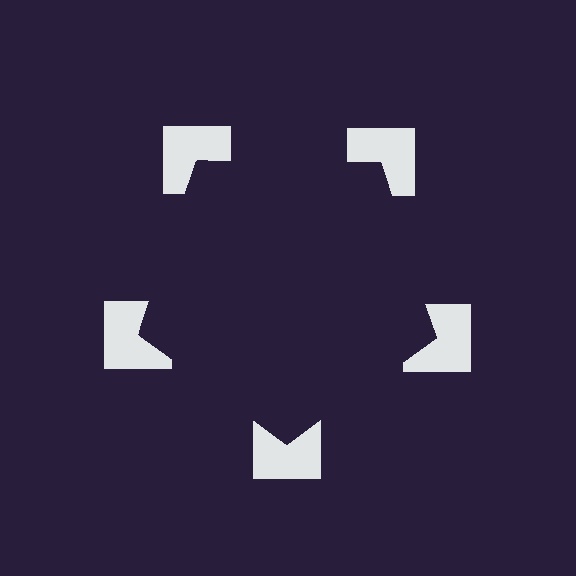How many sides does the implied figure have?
5 sides.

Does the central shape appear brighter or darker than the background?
It typically appears slightly darker than the background, even though no actual brightness change is drawn.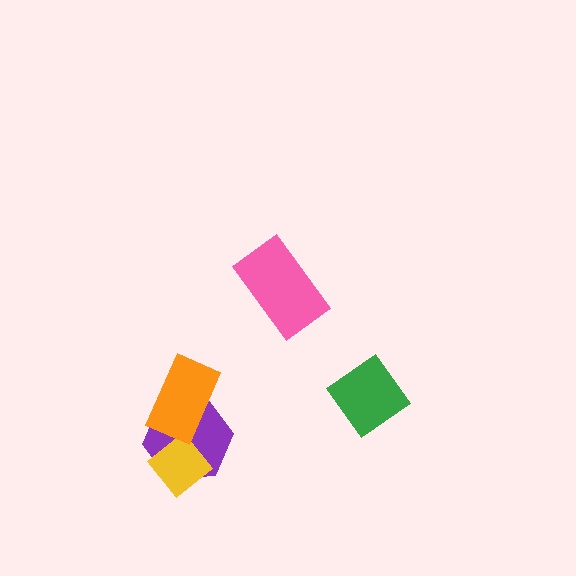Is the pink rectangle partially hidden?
No, no other shape covers it.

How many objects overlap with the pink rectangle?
0 objects overlap with the pink rectangle.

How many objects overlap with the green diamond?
0 objects overlap with the green diamond.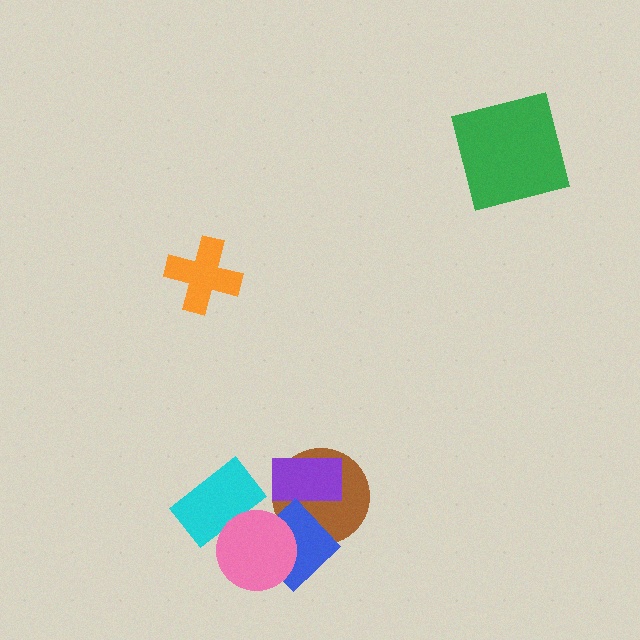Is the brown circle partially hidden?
Yes, it is partially covered by another shape.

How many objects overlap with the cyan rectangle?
1 object overlaps with the cyan rectangle.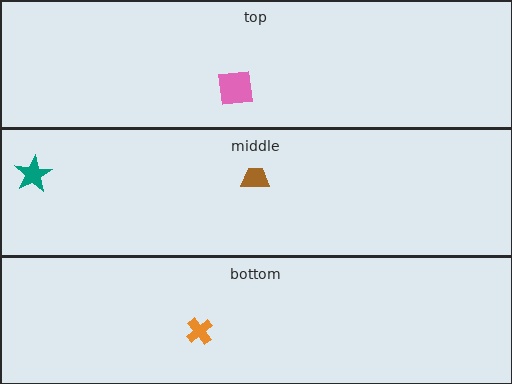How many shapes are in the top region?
1.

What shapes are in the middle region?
The teal star, the brown trapezoid.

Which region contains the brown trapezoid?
The middle region.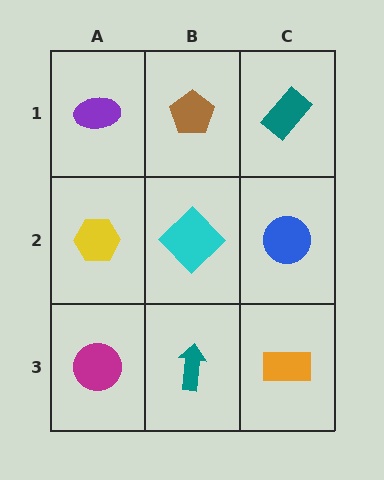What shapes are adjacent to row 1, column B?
A cyan diamond (row 2, column B), a purple ellipse (row 1, column A), a teal rectangle (row 1, column C).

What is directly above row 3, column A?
A yellow hexagon.